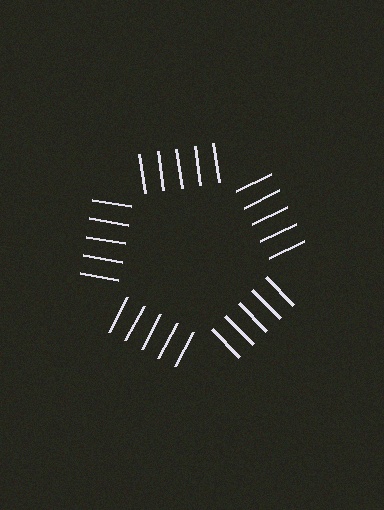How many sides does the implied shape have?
5 sides — the line-ends trace a pentagon.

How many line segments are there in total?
25 — 5 along each of the 5 edges.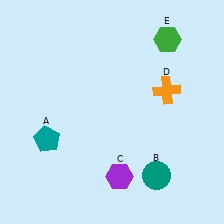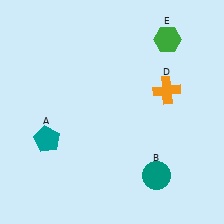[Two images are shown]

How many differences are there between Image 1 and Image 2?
There is 1 difference between the two images.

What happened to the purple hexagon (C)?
The purple hexagon (C) was removed in Image 2. It was in the bottom-right area of Image 1.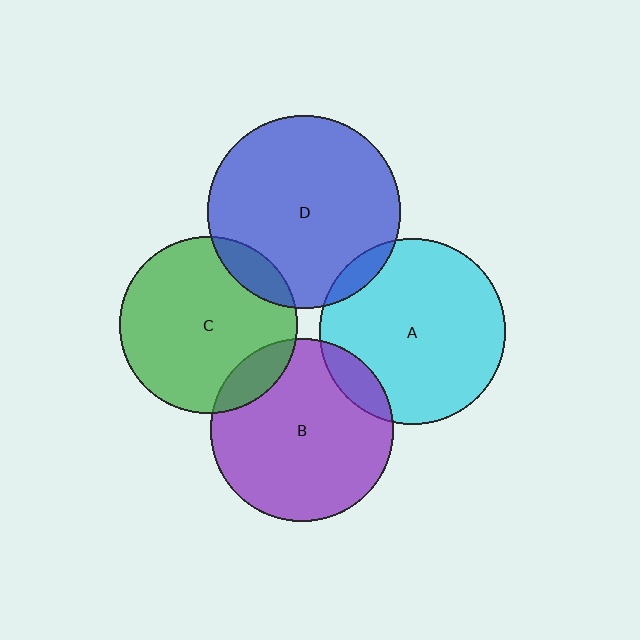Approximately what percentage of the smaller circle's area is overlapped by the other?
Approximately 5%.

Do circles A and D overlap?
Yes.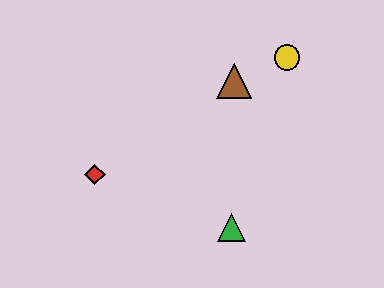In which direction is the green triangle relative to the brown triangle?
The green triangle is below the brown triangle.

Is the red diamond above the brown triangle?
No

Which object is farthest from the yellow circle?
The red diamond is farthest from the yellow circle.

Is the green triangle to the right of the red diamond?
Yes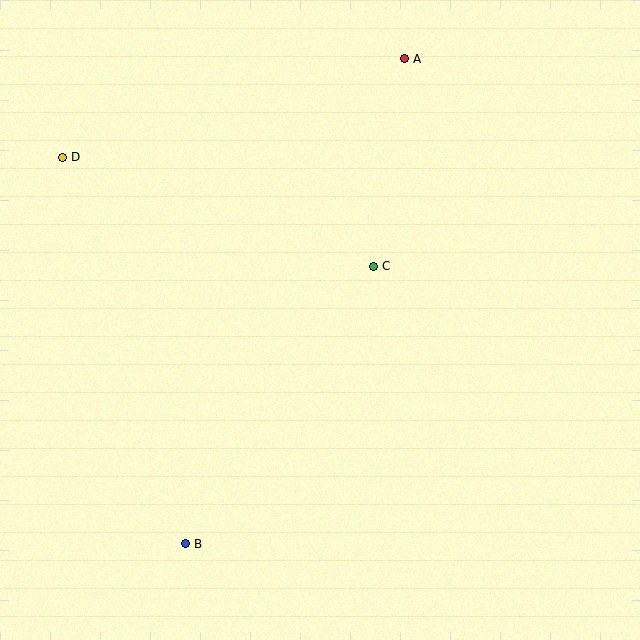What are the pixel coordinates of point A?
Point A is at (404, 59).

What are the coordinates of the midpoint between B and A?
The midpoint between B and A is at (295, 301).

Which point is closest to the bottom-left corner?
Point B is closest to the bottom-left corner.